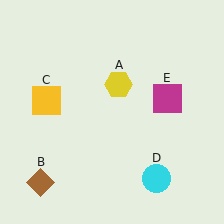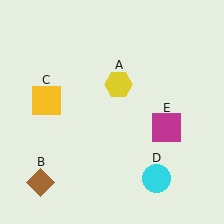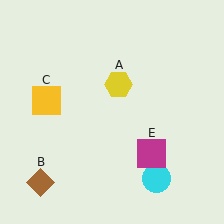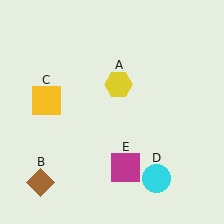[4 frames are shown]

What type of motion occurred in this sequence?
The magenta square (object E) rotated clockwise around the center of the scene.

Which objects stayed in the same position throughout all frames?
Yellow hexagon (object A) and brown diamond (object B) and yellow square (object C) and cyan circle (object D) remained stationary.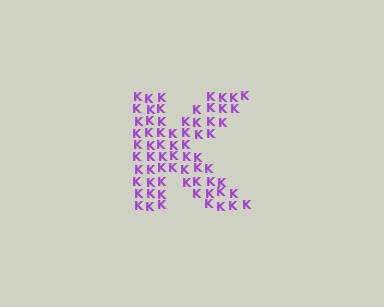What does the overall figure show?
The overall figure shows the letter K.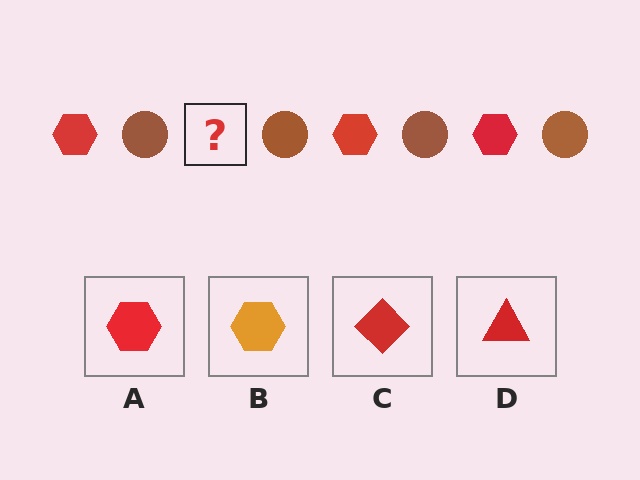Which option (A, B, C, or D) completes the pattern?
A.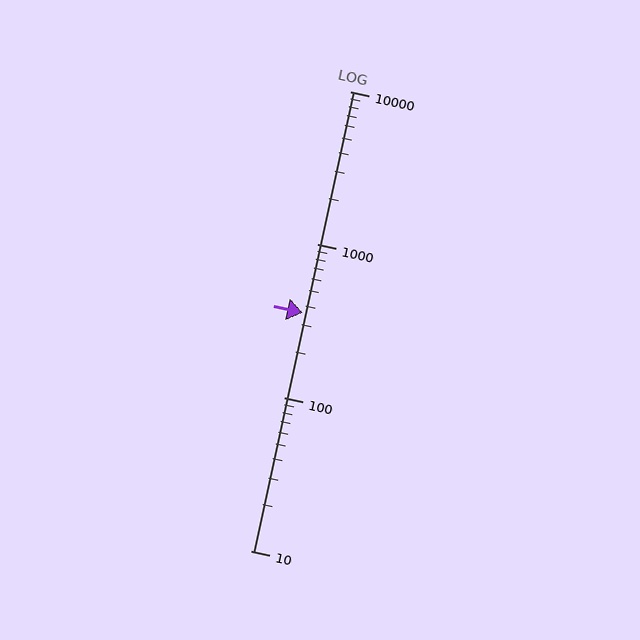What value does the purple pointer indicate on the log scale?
The pointer indicates approximately 360.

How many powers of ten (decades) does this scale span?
The scale spans 3 decades, from 10 to 10000.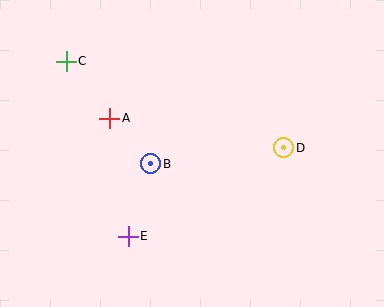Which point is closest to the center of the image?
Point B at (151, 164) is closest to the center.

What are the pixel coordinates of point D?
Point D is at (284, 148).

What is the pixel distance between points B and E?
The distance between B and E is 76 pixels.